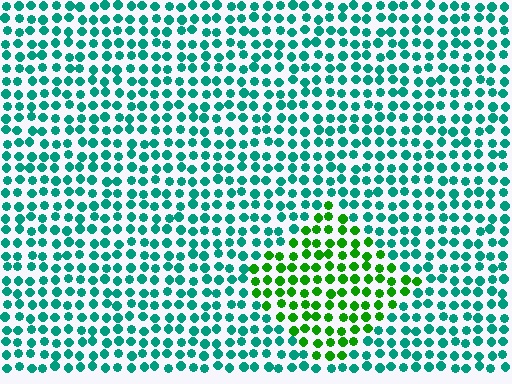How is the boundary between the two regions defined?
The boundary is defined purely by a slight shift in hue (about 51 degrees). Spacing, size, and orientation are identical on both sides.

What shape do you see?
I see a diamond.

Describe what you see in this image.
The image is filled with small teal elements in a uniform arrangement. A diamond-shaped region is visible where the elements are tinted to a slightly different hue, forming a subtle color boundary.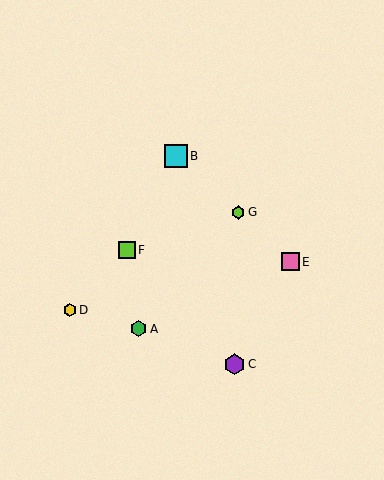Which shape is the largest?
The cyan square (labeled B) is the largest.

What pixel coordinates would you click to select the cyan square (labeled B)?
Click at (176, 156) to select the cyan square B.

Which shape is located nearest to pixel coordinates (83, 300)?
The yellow hexagon (labeled D) at (70, 310) is nearest to that location.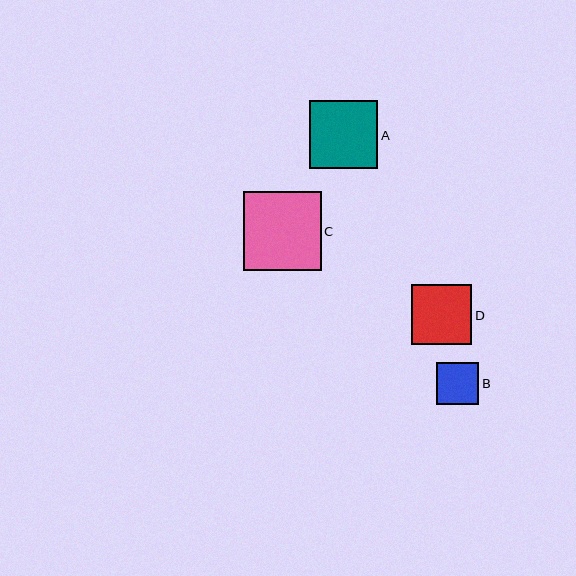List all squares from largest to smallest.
From largest to smallest: C, A, D, B.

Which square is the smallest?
Square B is the smallest with a size of approximately 42 pixels.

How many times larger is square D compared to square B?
Square D is approximately 1.4 times the size of square B.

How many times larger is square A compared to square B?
Square A is approximately 1.6 times the size of square B.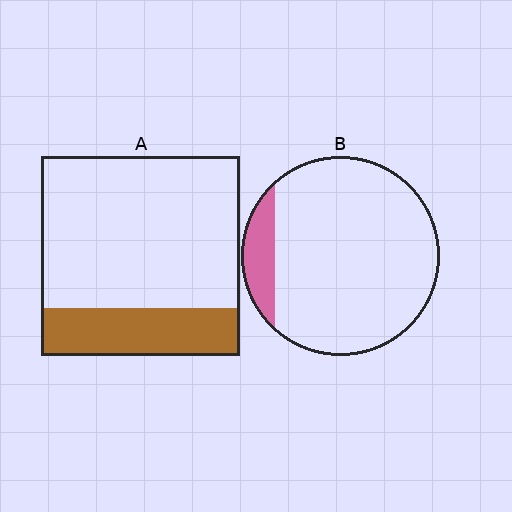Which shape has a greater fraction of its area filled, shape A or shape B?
Shape A.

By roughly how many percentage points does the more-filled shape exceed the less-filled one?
By roughly 15 percentage points (A over B).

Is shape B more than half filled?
No.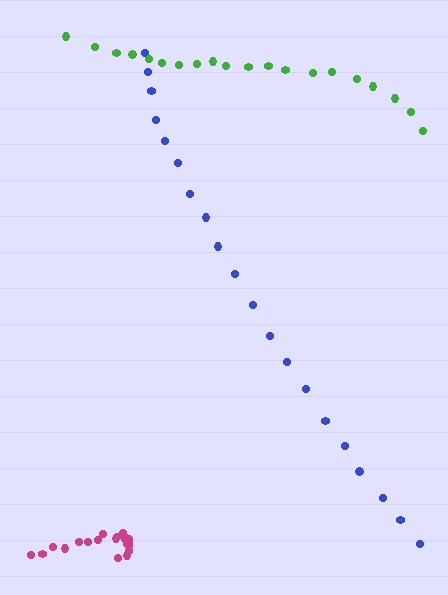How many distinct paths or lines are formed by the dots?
There are 3 distinct paths.